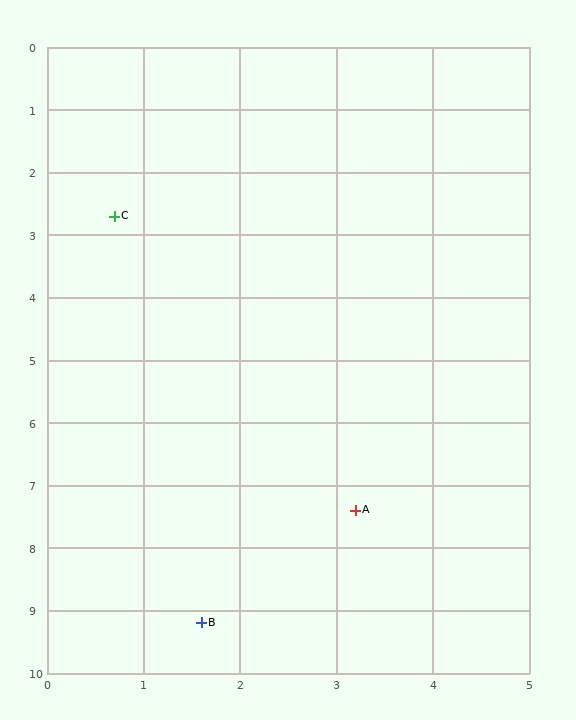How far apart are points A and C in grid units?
Points A and C are about 5.3 grid units apart.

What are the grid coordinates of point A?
Point A is at approximately (3.2, 7.4).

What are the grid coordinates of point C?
Point C is at approximately (0.7, 2.7).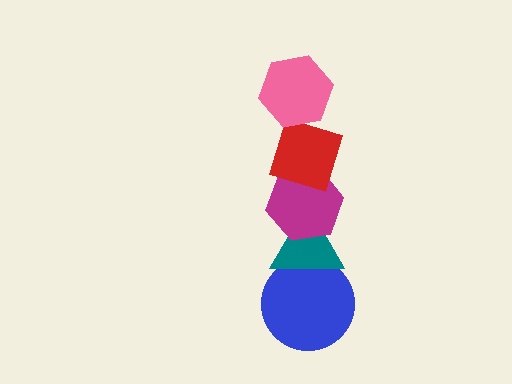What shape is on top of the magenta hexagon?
The red diamond is on top of the magenta hexagon.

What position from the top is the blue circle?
The blue circle is 5th from the top.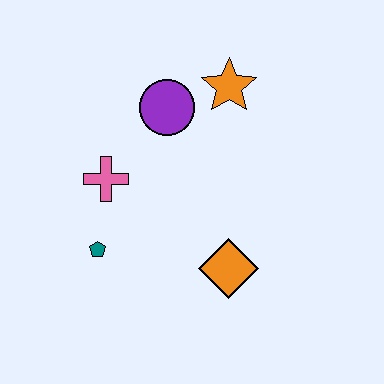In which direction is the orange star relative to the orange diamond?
The orange star is above the orange diamond.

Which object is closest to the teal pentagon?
The pink cross is closest to the teal pentagon.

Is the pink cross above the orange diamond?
Yes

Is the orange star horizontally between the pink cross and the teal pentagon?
No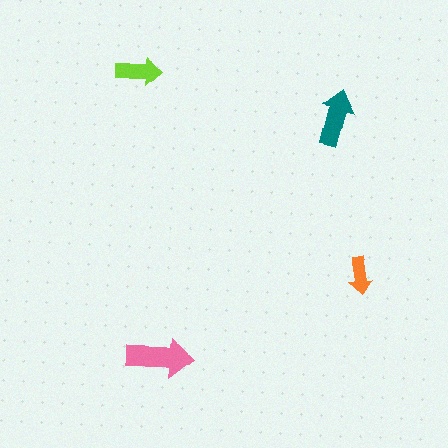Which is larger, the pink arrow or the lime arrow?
The pink one.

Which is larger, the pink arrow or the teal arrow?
The pink one.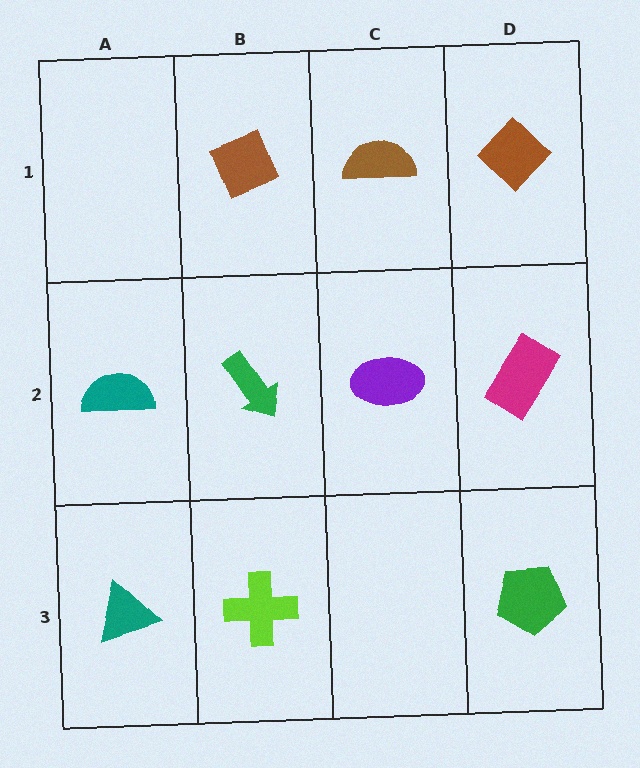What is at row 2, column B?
A green arrow.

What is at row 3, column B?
A lime cross.